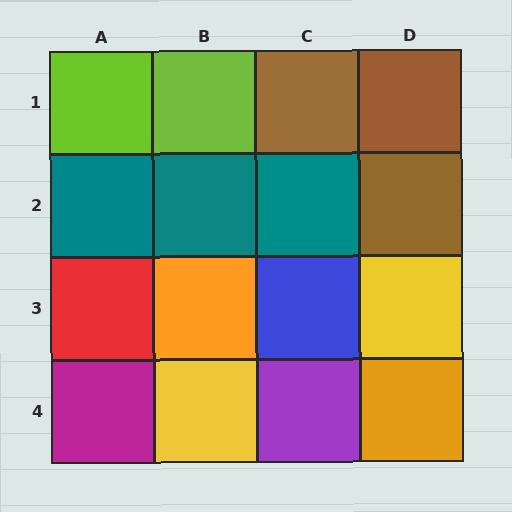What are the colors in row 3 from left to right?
Red, orange, blue, yellow.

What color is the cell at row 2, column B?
Teal.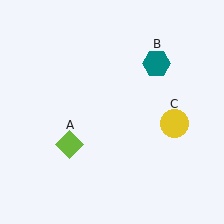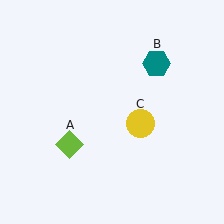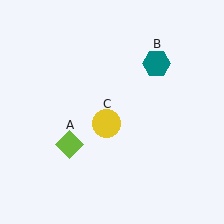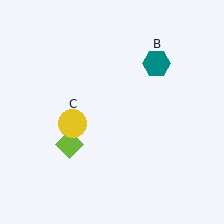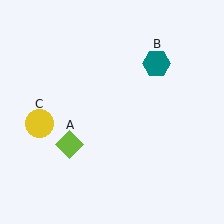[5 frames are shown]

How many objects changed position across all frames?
1 object changed position: yellow circle (object C).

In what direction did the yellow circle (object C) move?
The yellow circle (object C) moved left.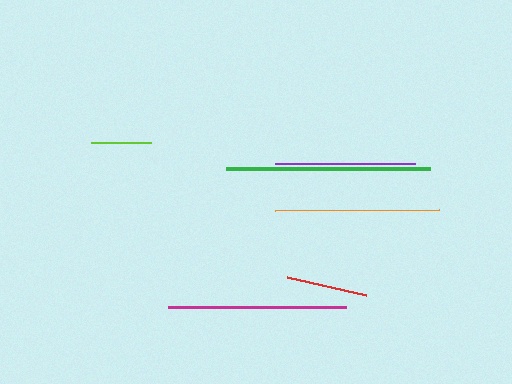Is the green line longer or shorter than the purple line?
The green line is longer than the purple line.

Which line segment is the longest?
The green line is the longest at approximately 204 pixels.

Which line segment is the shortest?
The lime line is the shortest at approximately 60 pixels.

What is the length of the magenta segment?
The magenta segment is approximately 178 pixels long.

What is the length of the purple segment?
The purple segment is approximately 141 pixels long.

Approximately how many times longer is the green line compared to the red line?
The green line is approximately 2.5 times the length of the red line.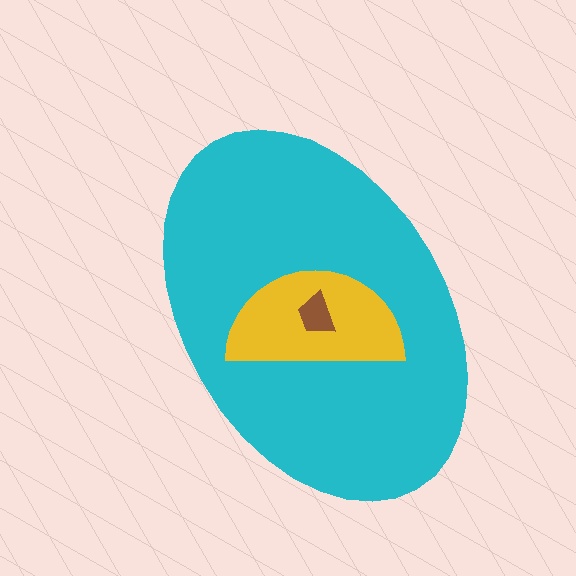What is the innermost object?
The brown trapezoid.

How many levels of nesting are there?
3.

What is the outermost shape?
The cyan ellipse.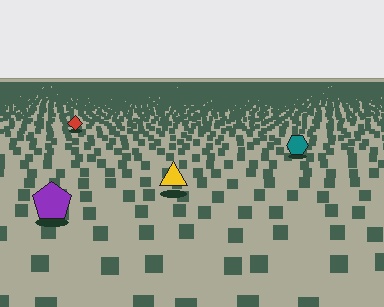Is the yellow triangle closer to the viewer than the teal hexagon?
Yes. The yellow triangle is closer — you can tell from the texture gradient: the ground texture is coarser near it.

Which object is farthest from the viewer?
The red diamond is farthest from the viewer. It appears smaller and the ground texture around it is denser.